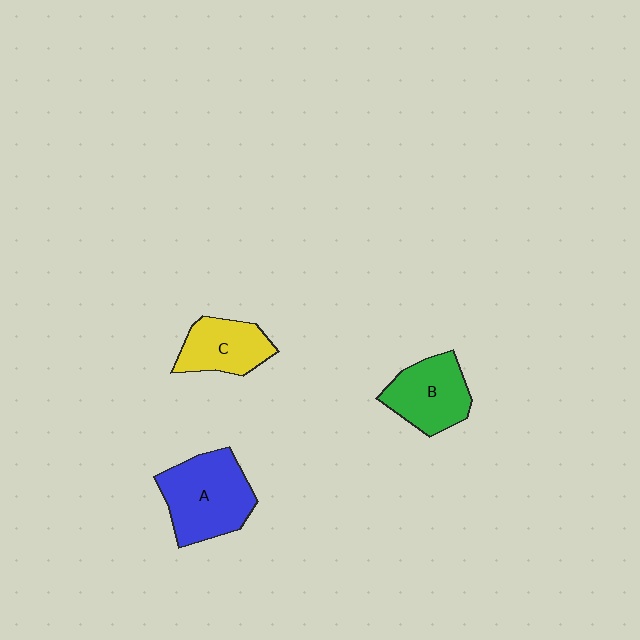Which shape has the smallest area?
Shape C (yellow).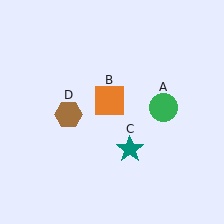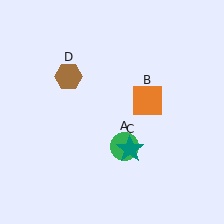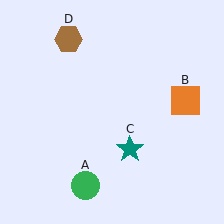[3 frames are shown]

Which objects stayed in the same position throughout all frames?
Teal star (object C) remained stationary.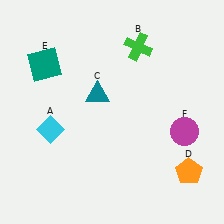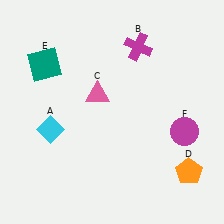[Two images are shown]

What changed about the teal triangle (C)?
In Image 1, C is teal. In Image 2, it changed to pink.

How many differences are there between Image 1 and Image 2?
There are 2 differences between the two images.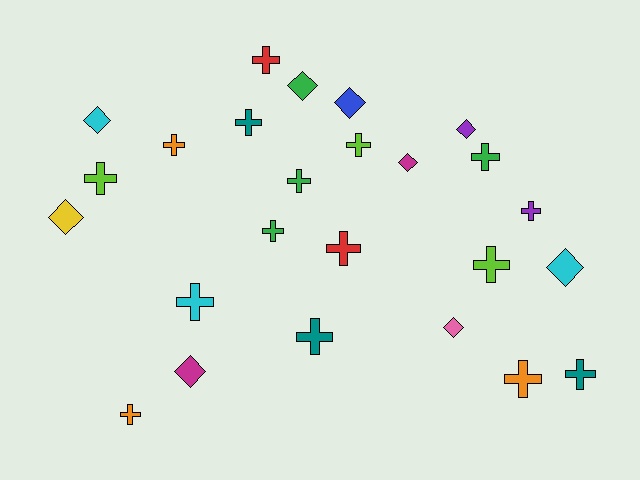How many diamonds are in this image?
There are 9 diamonds.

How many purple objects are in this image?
There are 2 purple objects.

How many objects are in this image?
There are 25 objects.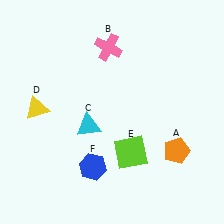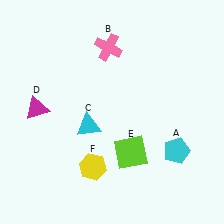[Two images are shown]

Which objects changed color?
A changed from orange to cyan. D changed from yellow to magenta. F changed from blue to yellow.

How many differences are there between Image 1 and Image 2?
There are 3 differences between the two images.